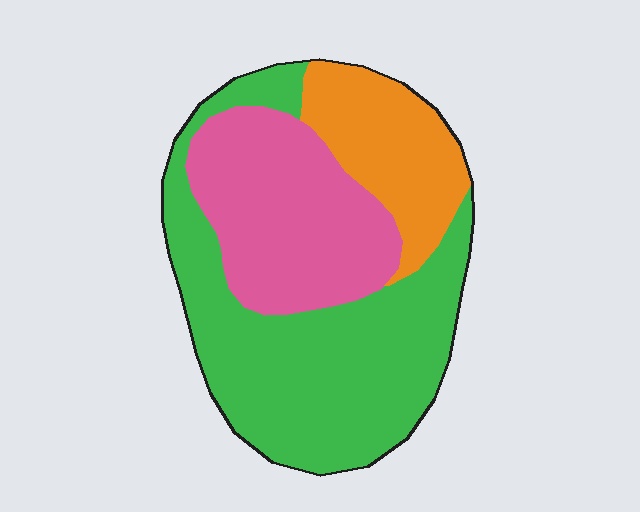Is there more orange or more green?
Green.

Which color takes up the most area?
Green, at roughly 50%.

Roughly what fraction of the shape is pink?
Pink takes up between a quarter and a half of the shape.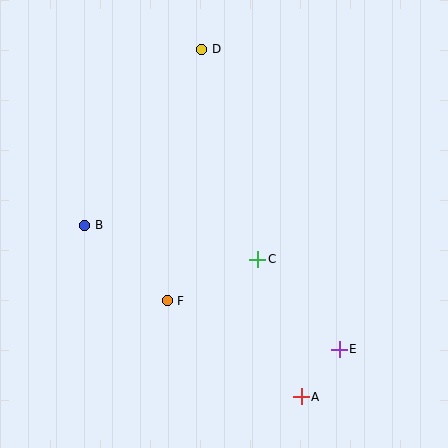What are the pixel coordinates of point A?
Point A is at (301, 397).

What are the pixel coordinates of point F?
Point F is at (167, 301).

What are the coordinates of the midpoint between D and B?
The midpoint between D and B is at (143, 137).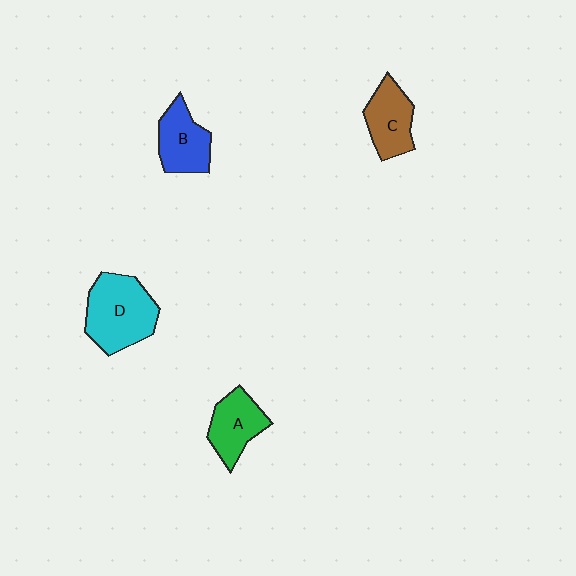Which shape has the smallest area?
Shape C (brown).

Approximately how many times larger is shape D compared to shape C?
Approximately 1.5 times.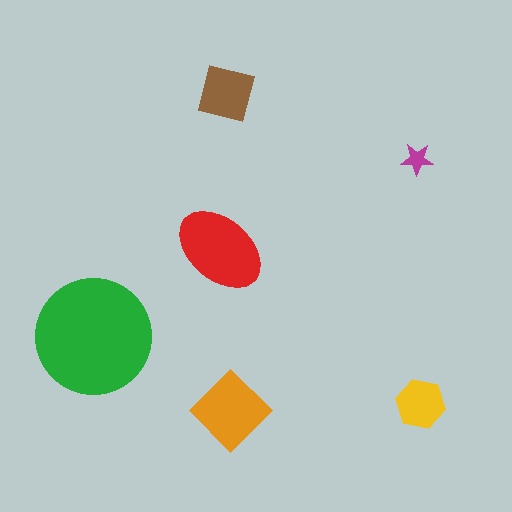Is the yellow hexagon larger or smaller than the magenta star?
Larger.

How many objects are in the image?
There are 6 objects in the image.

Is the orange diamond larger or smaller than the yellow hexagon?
Larger.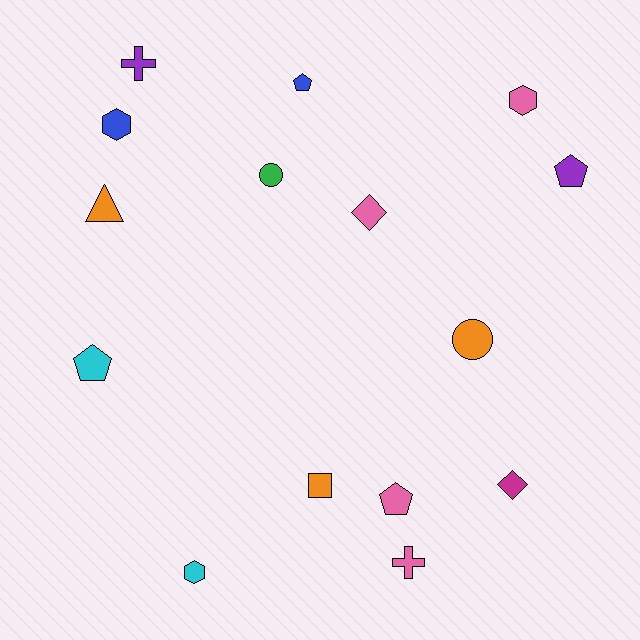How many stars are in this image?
There are no stars.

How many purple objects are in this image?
There are 2 purple objects.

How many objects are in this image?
There are 15 objects.